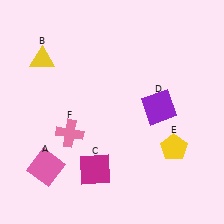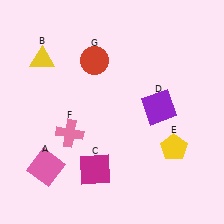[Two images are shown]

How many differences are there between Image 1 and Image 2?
There is 1 difference between the two images.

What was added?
A red circle (G) was added in Image 2.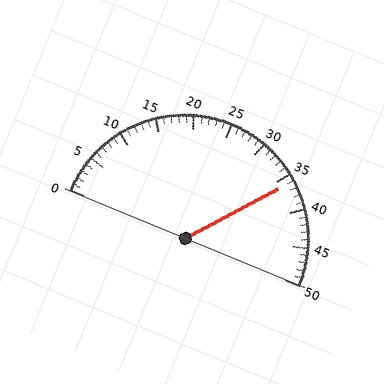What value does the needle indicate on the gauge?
The needle indicates approximately 36.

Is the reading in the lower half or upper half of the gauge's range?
The reading is in the upper half of the range (0 to 50).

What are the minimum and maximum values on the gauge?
The gauge ranges from 0 to 50.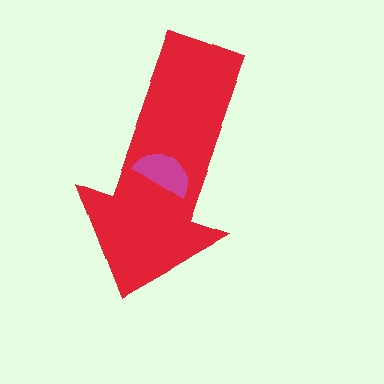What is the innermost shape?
The magenta semicircle.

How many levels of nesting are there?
2.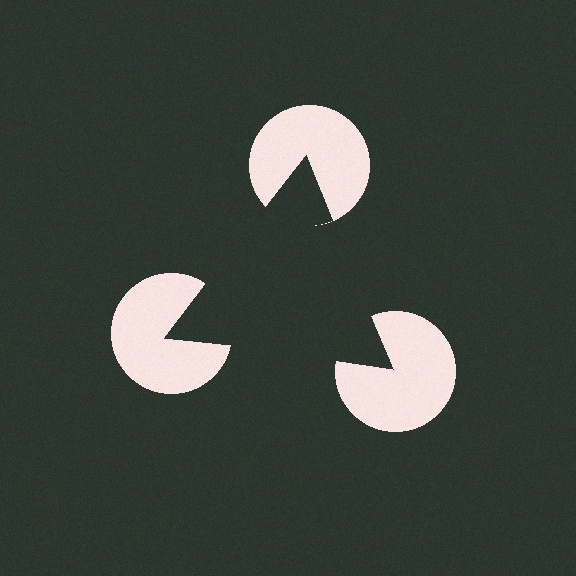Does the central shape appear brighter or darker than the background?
It typically appears slightly darker than the background, even though no actual brightness change is drawn.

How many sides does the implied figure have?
3 sides.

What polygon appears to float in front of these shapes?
An illusory triangle — its edges are inferred from the aligned wedge cuts in the pac-man discs, not physically drawn.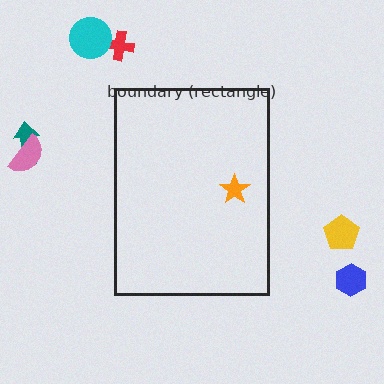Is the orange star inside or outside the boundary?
Inside.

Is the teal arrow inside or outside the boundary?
Outside.